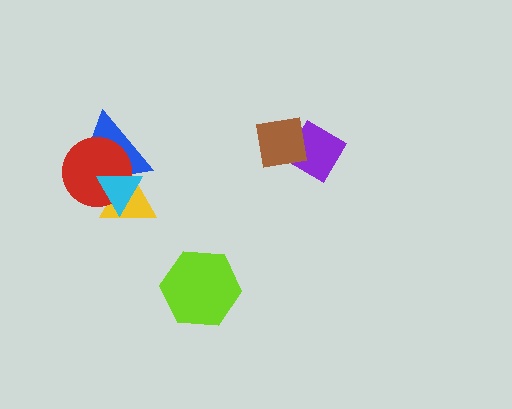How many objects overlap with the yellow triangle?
3 objects overlap with the yellow triangle.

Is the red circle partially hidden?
Yes, it is partially covered by another shape.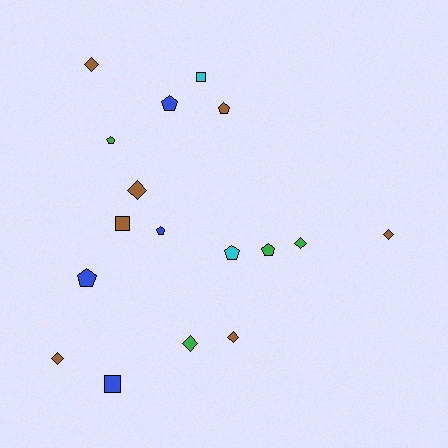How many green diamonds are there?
There are 2 green diamonds.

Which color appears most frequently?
Brown, with 7 objects.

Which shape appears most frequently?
Pentagon, with 7 objects.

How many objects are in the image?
There are 17 objects.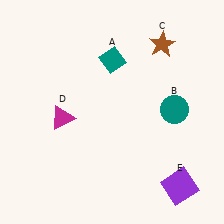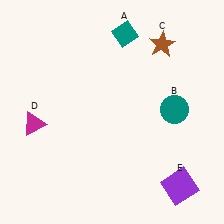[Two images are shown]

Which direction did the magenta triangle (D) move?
The magenta triangle (D) moved left.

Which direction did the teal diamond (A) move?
The teal diamond (A) moved up.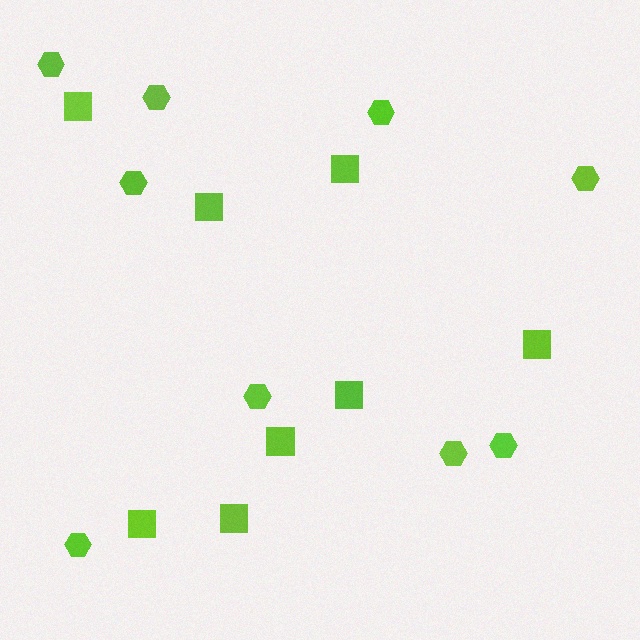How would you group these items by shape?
There are 2 groups: one group of hexagons (9) and one group of squares (8).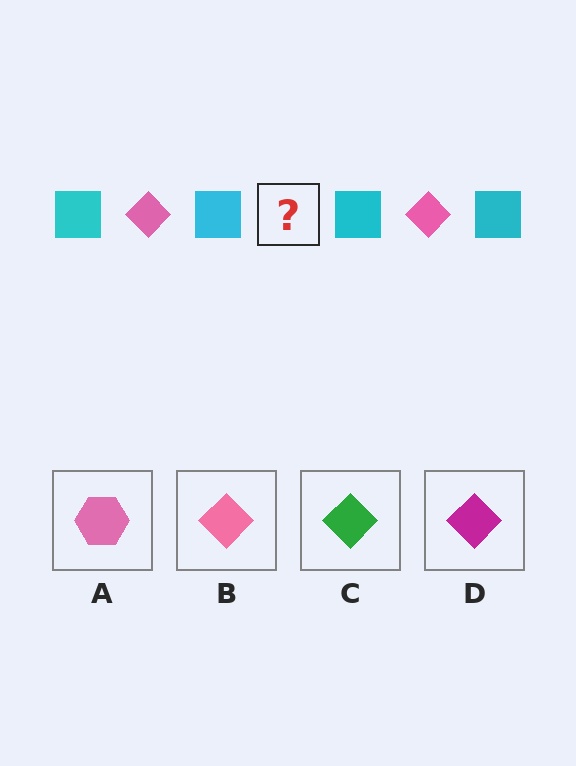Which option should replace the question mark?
Option B.